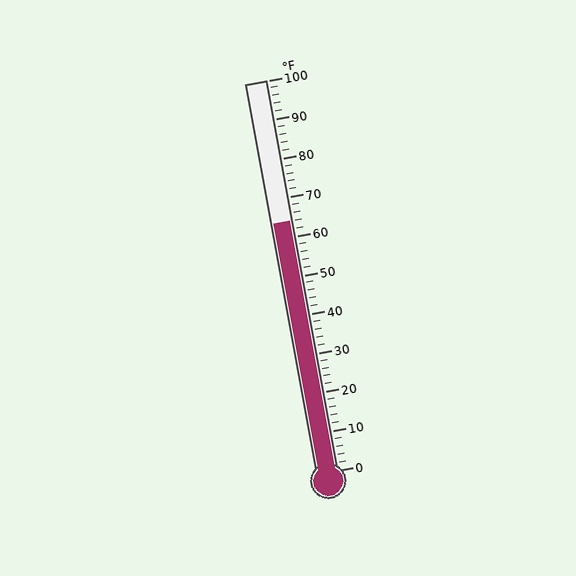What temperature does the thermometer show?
The thermometer shows approximately 64°F.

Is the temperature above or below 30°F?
The temperature is above 30°F.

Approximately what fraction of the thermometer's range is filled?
The thermometer is filled to approximately 65% of its range.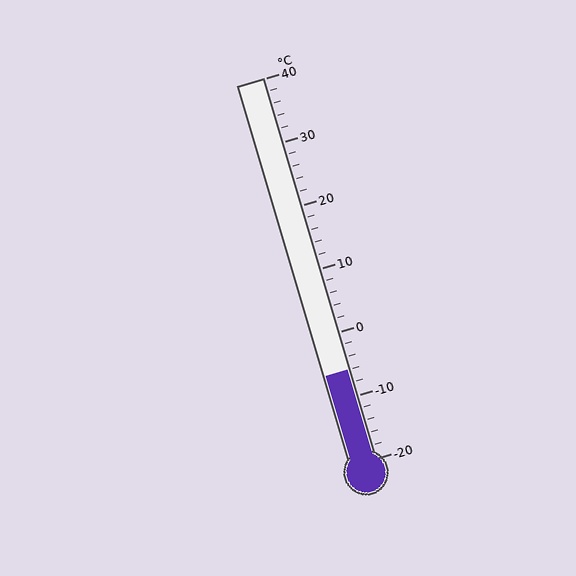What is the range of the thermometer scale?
The thermometer scale ranges from -20°C to 40°C.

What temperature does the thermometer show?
The thermometer shows approximately -6°C.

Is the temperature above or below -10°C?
The temperature is above -10°C.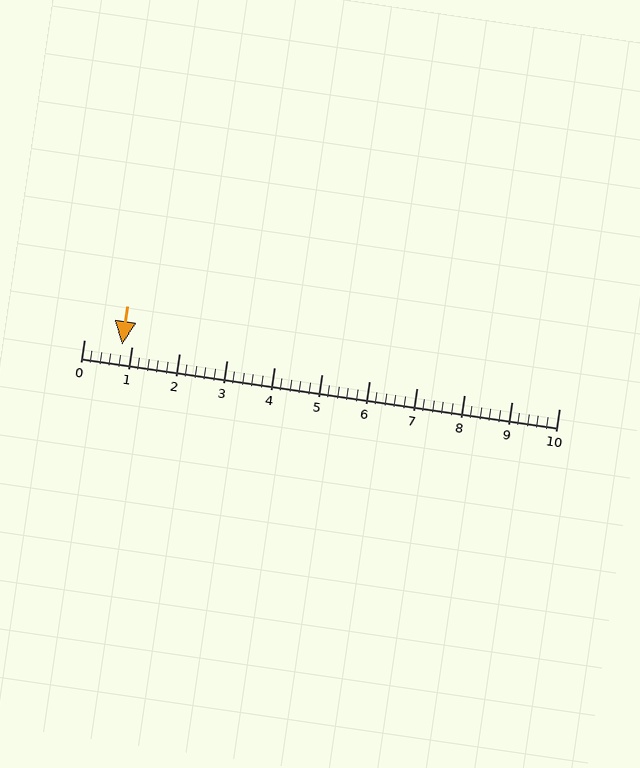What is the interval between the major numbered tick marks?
The major tick marks are spaced 1 units apart.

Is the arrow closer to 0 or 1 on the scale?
The arrow is closer to 1.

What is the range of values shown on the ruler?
The ruler shows values from 0 to 10.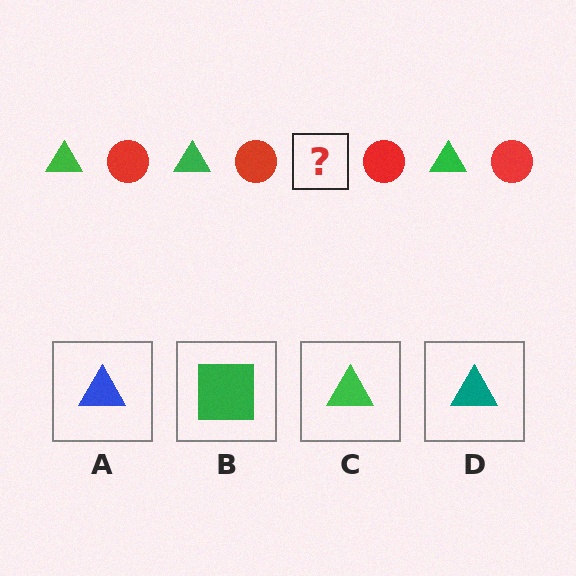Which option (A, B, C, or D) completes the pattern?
C.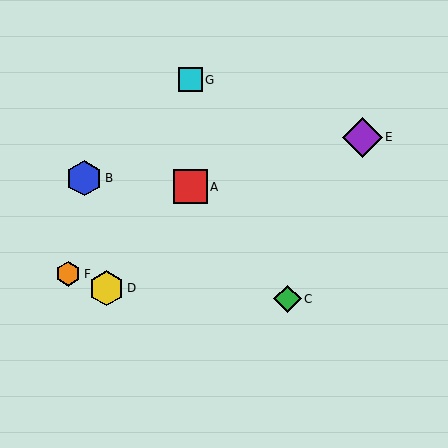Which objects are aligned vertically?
Objects A, G are aligned vertically.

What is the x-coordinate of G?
Object G is at x≈191.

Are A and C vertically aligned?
No, A is at x≈191 and C is at x≈288.